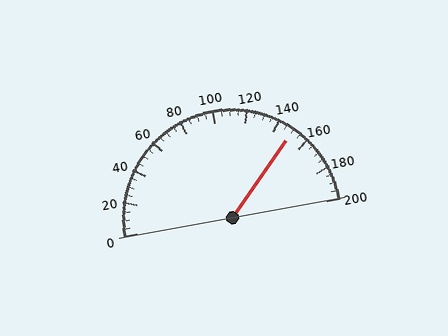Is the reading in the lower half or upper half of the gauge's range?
The reading is in the upper half of the range (0 to 200).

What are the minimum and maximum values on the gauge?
The gauge ranges from 0 to 200.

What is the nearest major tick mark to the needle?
The nearest major tick mark is 160.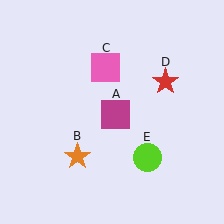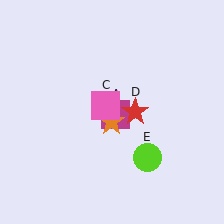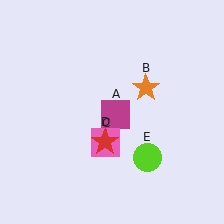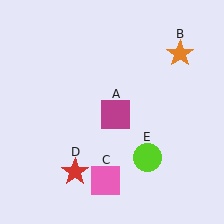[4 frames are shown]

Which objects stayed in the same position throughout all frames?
Magenta square (object A) and lime circle (object E) remained stationary.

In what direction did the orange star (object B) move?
The orange star (object B) moved up and to the right.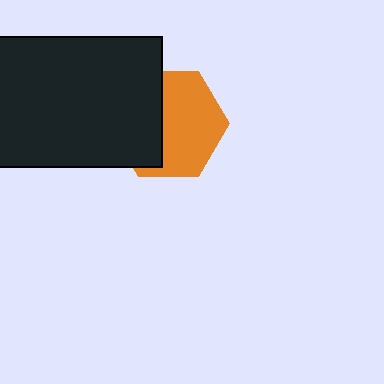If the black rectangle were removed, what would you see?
You would see the complete orange hexagon.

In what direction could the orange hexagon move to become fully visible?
The orange hexagon could move right. That would shift it out from behind the black rectangle entirely.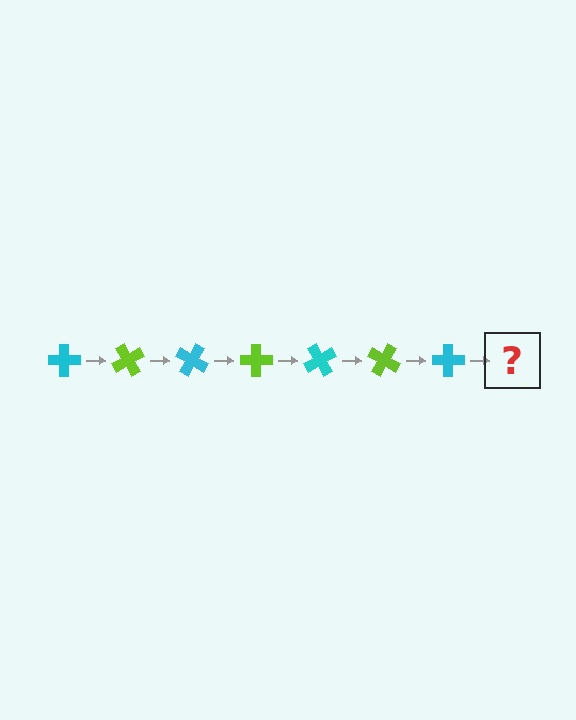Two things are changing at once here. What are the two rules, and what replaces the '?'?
The two rules are that it rotates 60 degrees each step and the color cycles through cyan and lime. The '?' should be a lime cross, rotated 420 degrees from the start.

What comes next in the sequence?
The next element should be a lime cross, rotated 420 degrees from the start.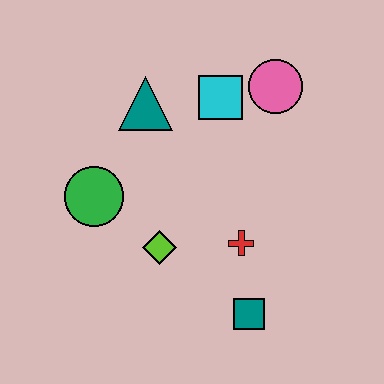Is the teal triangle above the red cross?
Yes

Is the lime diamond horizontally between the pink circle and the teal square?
No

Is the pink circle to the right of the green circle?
Yes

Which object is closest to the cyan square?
The pink circle is closest to the cyan square.